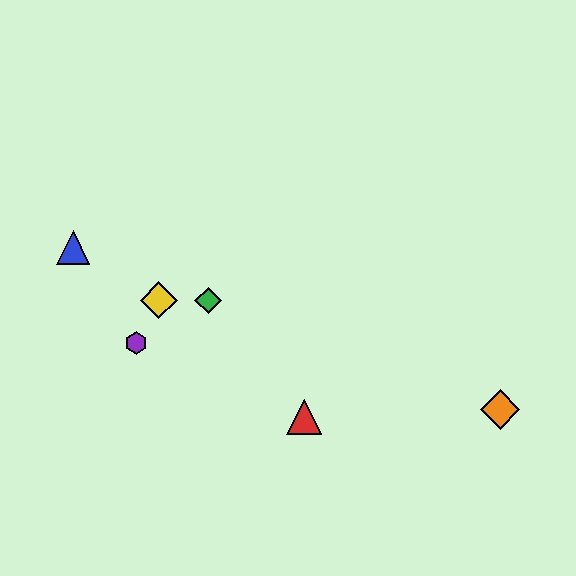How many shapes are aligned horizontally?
2 shapes (the green diamond, the yellow diamond) are aligned horizontally.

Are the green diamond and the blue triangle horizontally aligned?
No, the green diamond is at y≈300 and the blue triangle is at y≈248.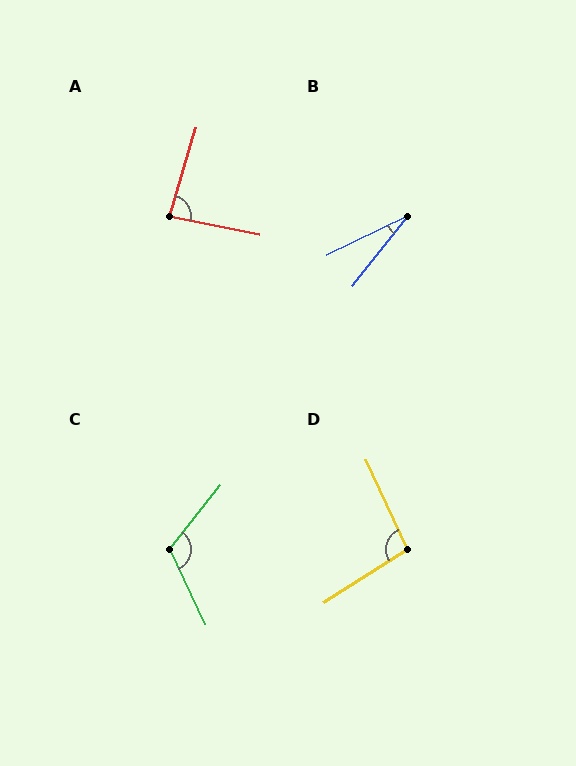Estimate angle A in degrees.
Approximately 84 degrees.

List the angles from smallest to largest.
B (26°), A (84°), D (98°), C (117°).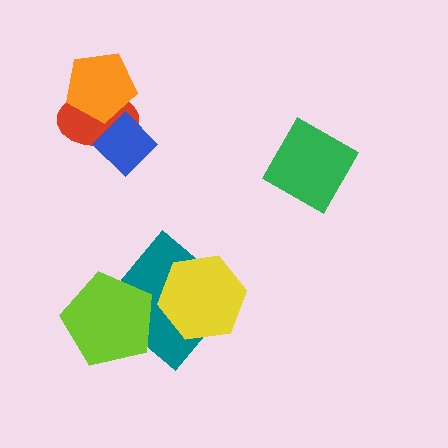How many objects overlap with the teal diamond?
2 objects overlap with the teal diamond.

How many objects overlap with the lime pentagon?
1 object overlaps with the lime pentagon.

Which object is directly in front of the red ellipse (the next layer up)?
The blue diamond is directly in front of the red ellipse.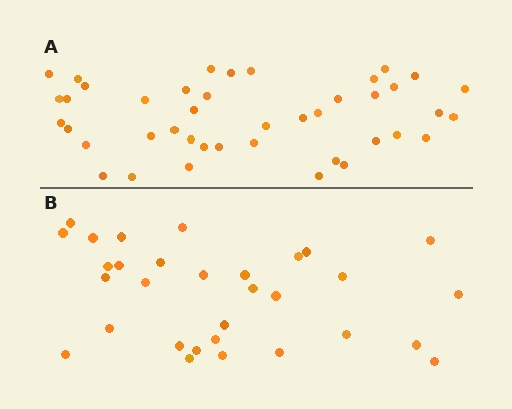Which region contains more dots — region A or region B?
Region A (the top region) has more dots.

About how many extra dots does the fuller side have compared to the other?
Region A has roughly 12 or so more dots than region B.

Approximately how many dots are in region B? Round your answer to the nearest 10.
About 30 dots. (The exact count is 31, which rounds to 30.)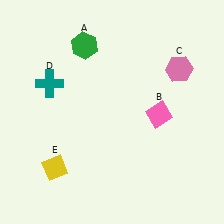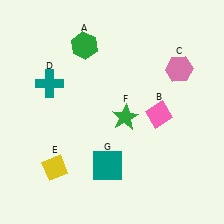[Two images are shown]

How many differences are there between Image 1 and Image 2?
There are 2 differences between the two images.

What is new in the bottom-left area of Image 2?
A teal square (G) was added in the bottom-left area of Image 2.